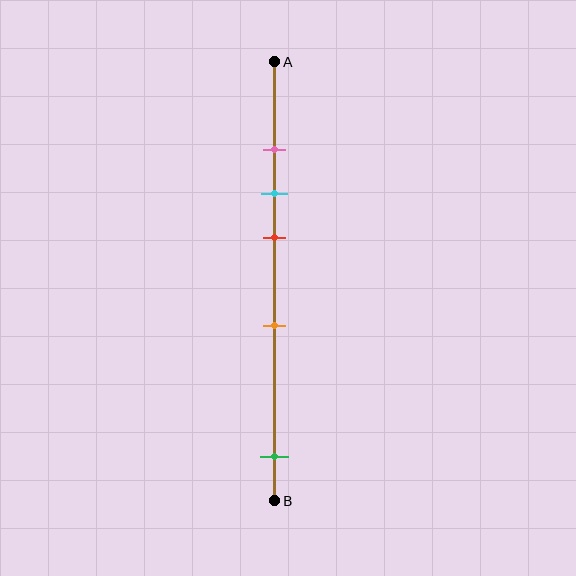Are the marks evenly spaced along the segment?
No, the marks are not evenly spaced.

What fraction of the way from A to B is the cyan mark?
The cyan mark is approximately 30% (0.3) of the way from A to B.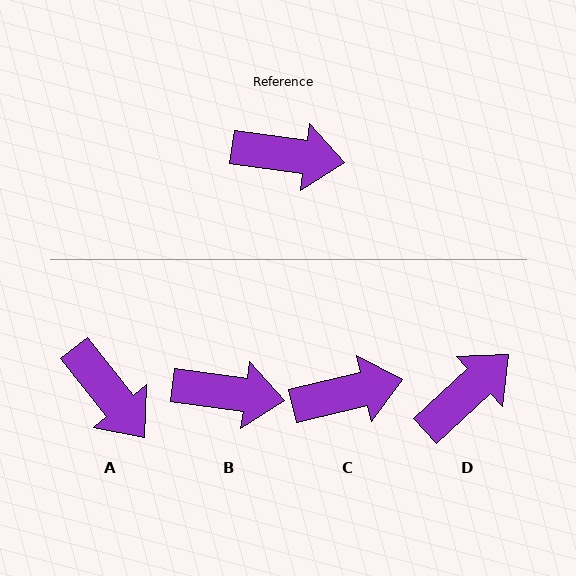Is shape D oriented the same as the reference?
No, it is off by about 50 degrees.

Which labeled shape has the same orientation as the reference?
B.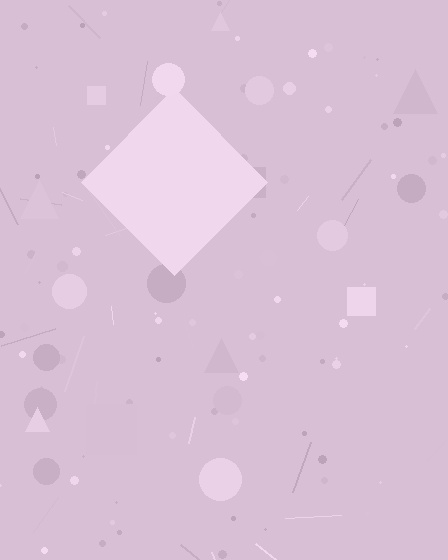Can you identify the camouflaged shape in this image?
The camouflaged shape is a diamond.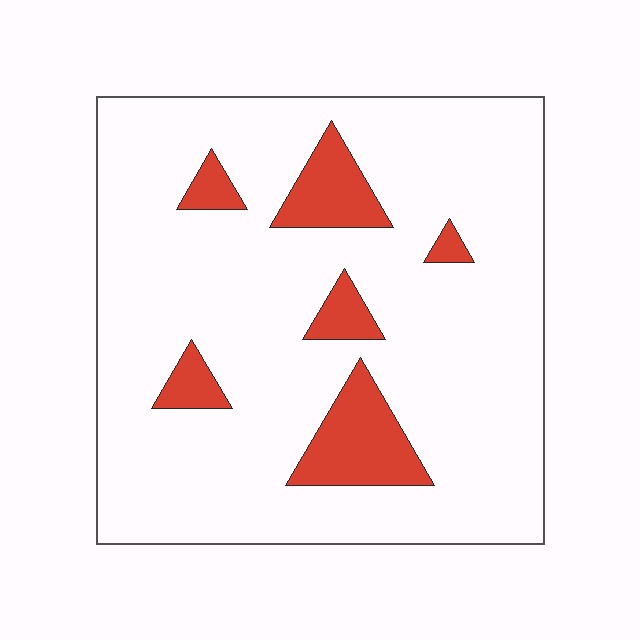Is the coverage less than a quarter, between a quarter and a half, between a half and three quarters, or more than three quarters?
Less than a quarter.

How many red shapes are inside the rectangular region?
6.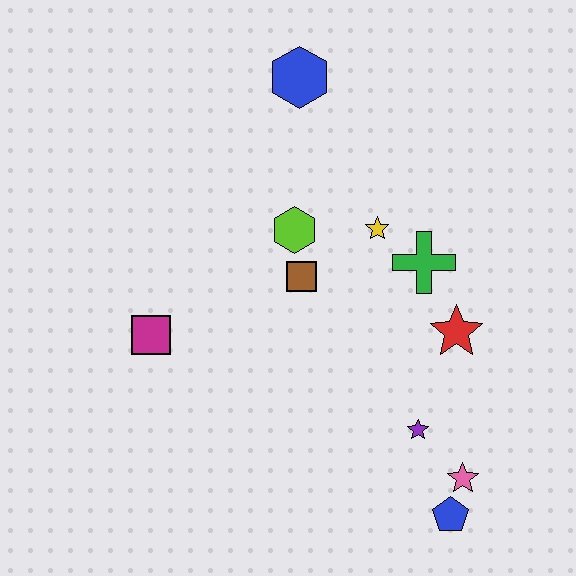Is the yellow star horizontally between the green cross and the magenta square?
Yes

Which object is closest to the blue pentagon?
The pink star is closest to the blue pentagon.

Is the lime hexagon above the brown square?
Yes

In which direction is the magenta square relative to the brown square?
The magenta square is to the left of the brown square.